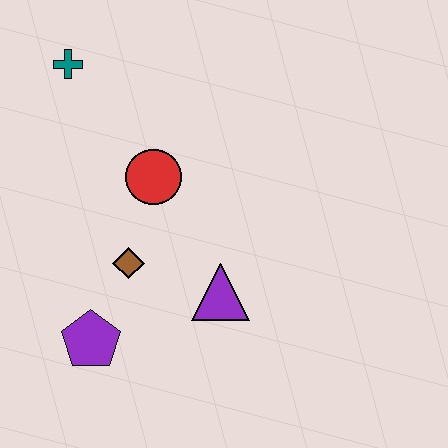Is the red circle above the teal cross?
No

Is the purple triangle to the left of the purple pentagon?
No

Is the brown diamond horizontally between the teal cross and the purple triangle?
Yes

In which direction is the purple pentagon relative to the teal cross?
The purple pentagon is below the teal cross.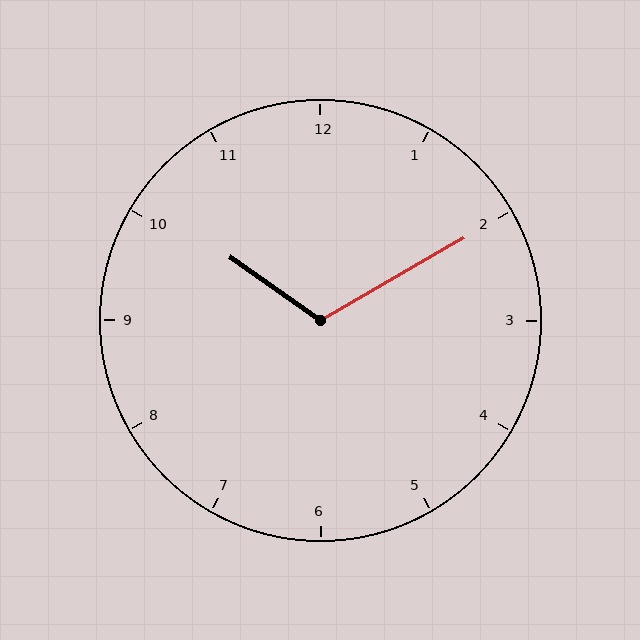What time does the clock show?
10:10.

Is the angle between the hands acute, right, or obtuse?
It is obtuse.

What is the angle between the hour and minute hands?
Approximately 115 degrees.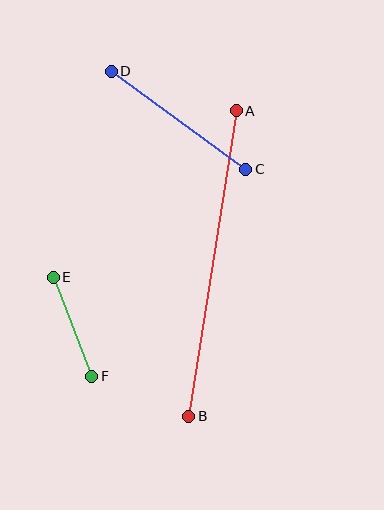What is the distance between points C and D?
The distance is approximately 166 pixels.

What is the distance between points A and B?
The distance is approximately 309 pixels.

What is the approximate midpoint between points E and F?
The midpoint is at approximately (72, 327) pixels.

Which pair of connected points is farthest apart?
Points A and B are farthest apart.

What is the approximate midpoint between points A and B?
The midpoint is at approximately (212, 263) pixels.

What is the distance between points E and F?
The distance is approximately 106 pixels.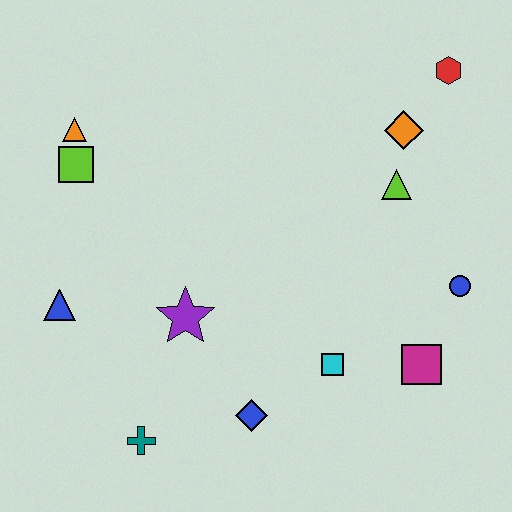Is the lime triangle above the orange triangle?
No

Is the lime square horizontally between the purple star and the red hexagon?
No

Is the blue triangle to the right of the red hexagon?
No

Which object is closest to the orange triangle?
The lime square is closest to the orange triangle.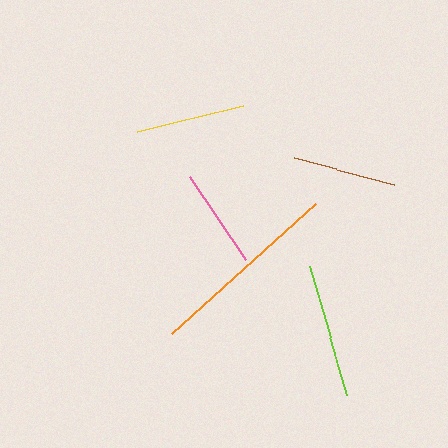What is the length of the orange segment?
The orange segment is approximately 195 pixels long.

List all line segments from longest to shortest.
From longest to shortest: orange, lime, yellow, brown, pink.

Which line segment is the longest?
The orange line is the longest at approximately 195 pixels.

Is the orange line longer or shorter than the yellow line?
The orange line is longer than the yellow line.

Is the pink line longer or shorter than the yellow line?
The yellow line is longer than the pink line.